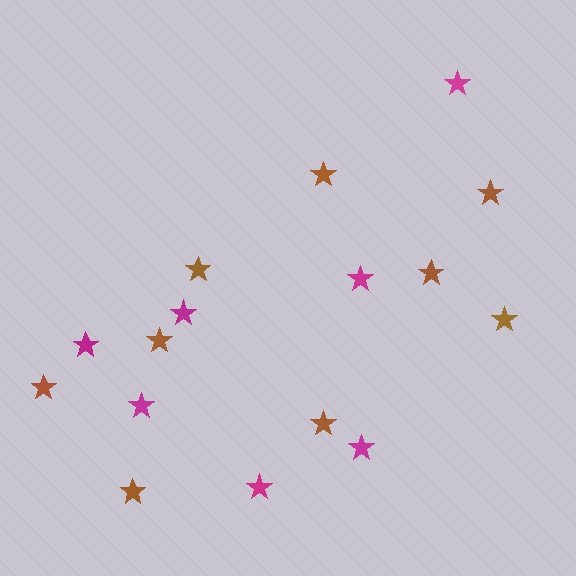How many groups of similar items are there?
There are 2 groups: one group of brown stars (9) and one group of magenta stars (7).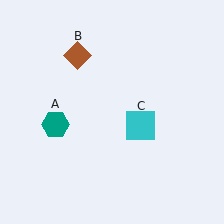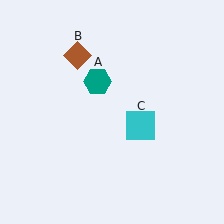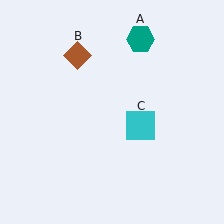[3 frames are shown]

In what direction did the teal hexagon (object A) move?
The teal hexagon (object A) moved up and to the right.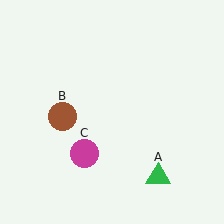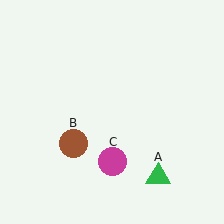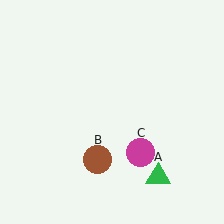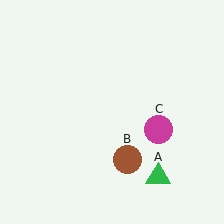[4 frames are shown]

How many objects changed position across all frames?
2 objects changed position: brown circle (object B), magenta circle (object C).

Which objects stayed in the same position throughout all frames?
Green triangle (object A) remained stationary.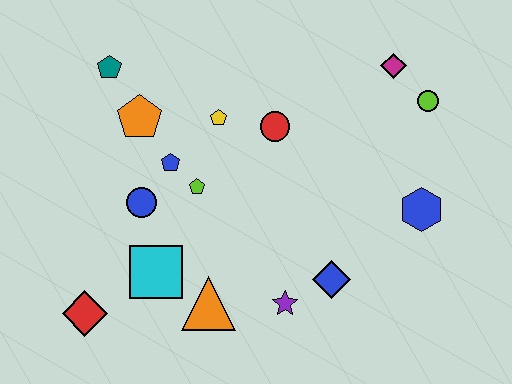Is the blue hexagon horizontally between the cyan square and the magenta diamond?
No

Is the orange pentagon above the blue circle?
Yes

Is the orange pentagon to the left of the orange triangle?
Yes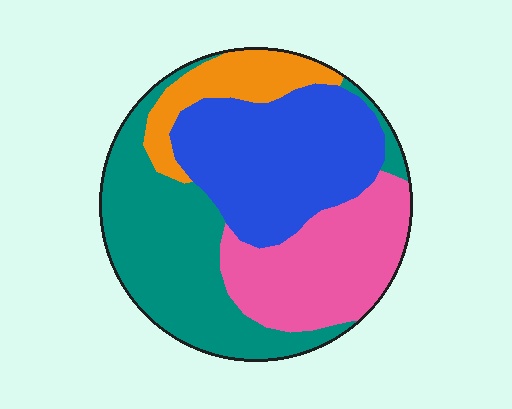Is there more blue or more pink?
Blue.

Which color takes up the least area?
Orange, at roughly 10%.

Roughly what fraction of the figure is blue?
Blue covers around 30% of the figure.